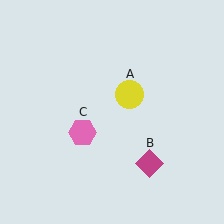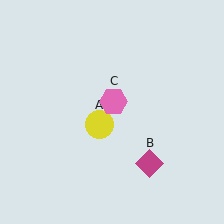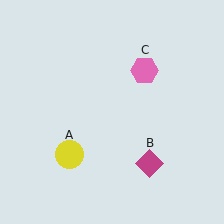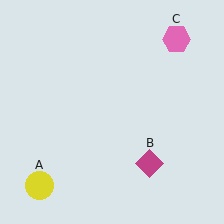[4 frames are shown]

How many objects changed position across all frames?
2 objects changed position: yellow circle (object A), pink hexagon (object C).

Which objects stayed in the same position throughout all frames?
Magenta diamond (object B) remained stationary.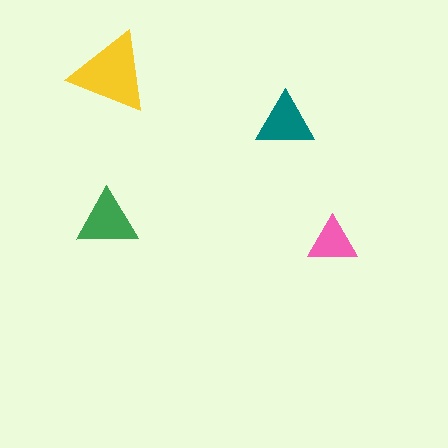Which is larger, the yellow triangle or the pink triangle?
The yellow one.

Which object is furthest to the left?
The green triangle is leftmost.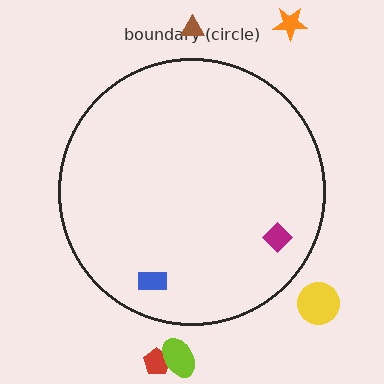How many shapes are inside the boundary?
2 inside, 5 outside.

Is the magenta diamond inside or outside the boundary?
Inside.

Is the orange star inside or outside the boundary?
Outside.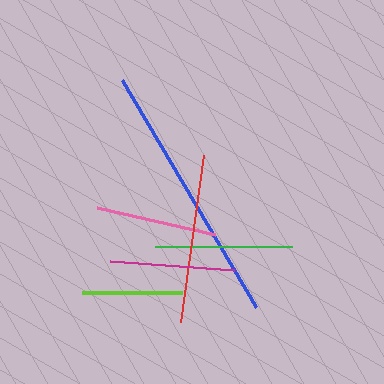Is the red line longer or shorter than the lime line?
The red line is longer than the lime line.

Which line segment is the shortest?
The lime line is the shortest at approximately 99 pixels.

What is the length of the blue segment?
The blue segment is approximately 264 pixels long.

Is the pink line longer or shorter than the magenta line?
The magenta line is longer than the pink line.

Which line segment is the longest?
The blue line is the longest at approximately 264 pixels.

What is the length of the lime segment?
The lime segment is approximately 99 pixels long.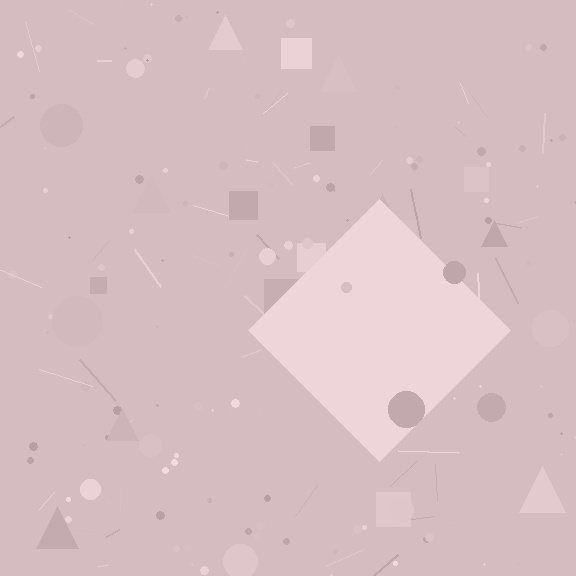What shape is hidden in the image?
A diamond is hidden in the image.